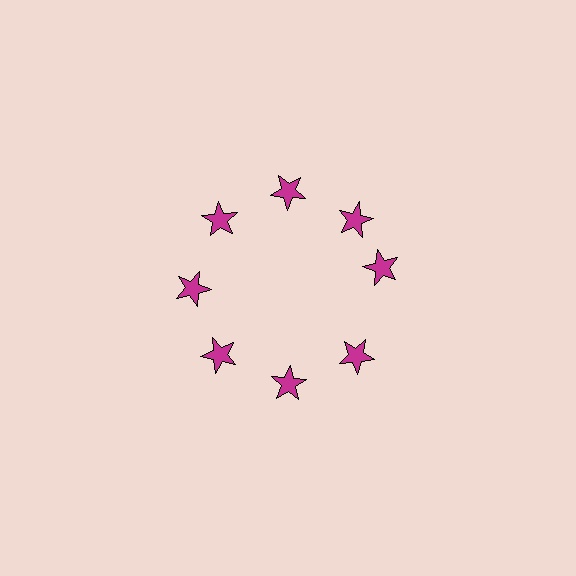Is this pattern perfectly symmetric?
No. The 8 magenta stars are arranged in a ring, but one element near the 3 o'clock position is rotated out of alignment along the ring, breaking the 8-fold rotational symmetry.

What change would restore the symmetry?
The symmetry would be restored by rotating it back into even spacing with its neighbors so that all 8 stars sit at equal angles and equal distance from the center.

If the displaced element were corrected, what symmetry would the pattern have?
It would have 8-fold rotational symmetry — the pattern would map onto itself every 45 degrees.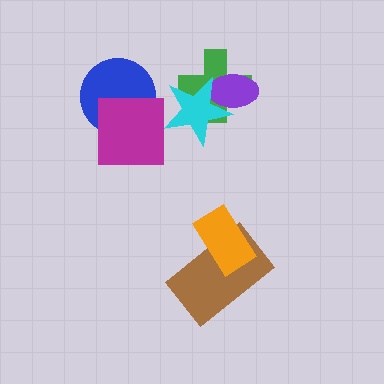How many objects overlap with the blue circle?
1 object overlaps with the blue circle.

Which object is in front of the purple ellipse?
The cyan star is in front of the purple ellipse.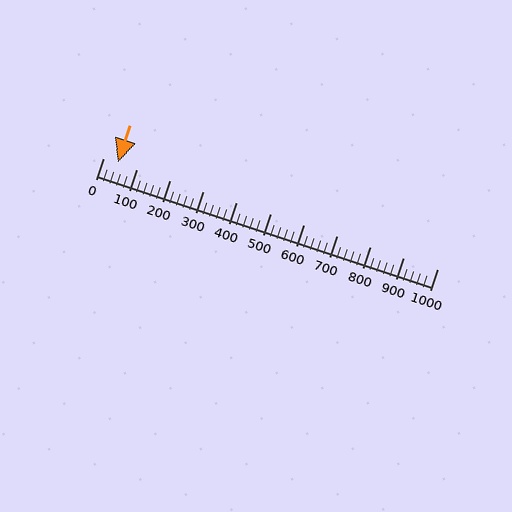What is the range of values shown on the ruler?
The ruler shows values from 0 to 1000.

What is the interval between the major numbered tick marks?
The major tick marks are spaced 100 units apart.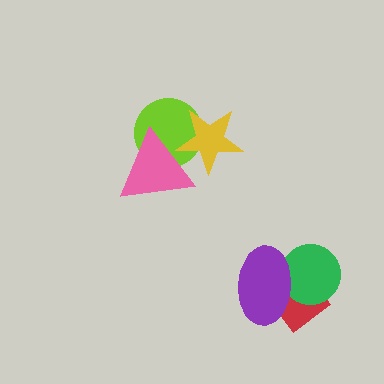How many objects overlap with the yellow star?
2 objects overlap with the yellow star.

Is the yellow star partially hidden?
Yes, it is partially covered by another shape.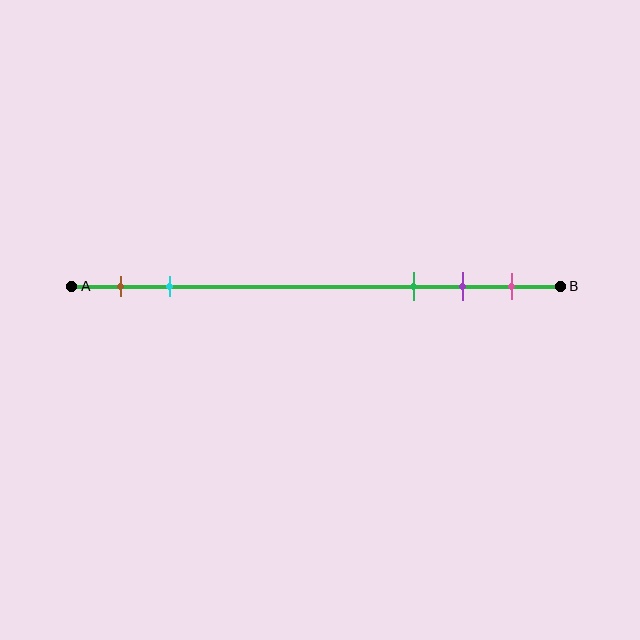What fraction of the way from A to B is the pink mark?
The pink mark is approximately 90% (0.9) of the way from A to B.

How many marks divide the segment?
There are 5 marks dividing the segment.